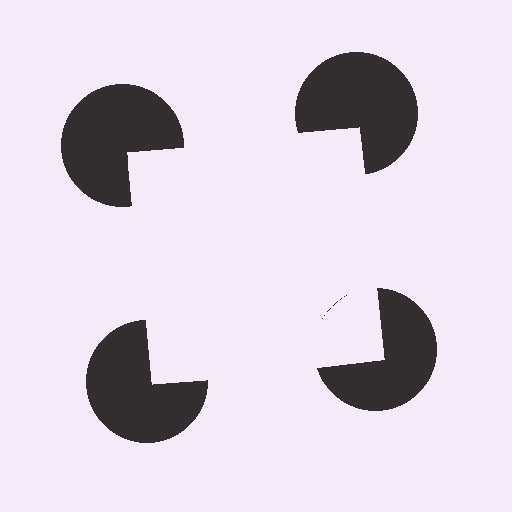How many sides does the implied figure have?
4 sides.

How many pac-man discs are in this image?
There are 4 — one at each vertex of the illusory square.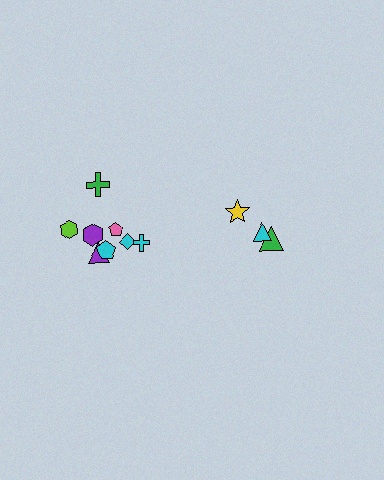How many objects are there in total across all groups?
There are 11 objects.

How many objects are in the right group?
There are 3 objects.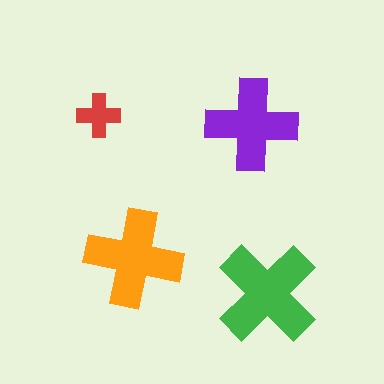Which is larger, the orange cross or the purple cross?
The orange one.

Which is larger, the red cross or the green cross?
The green one.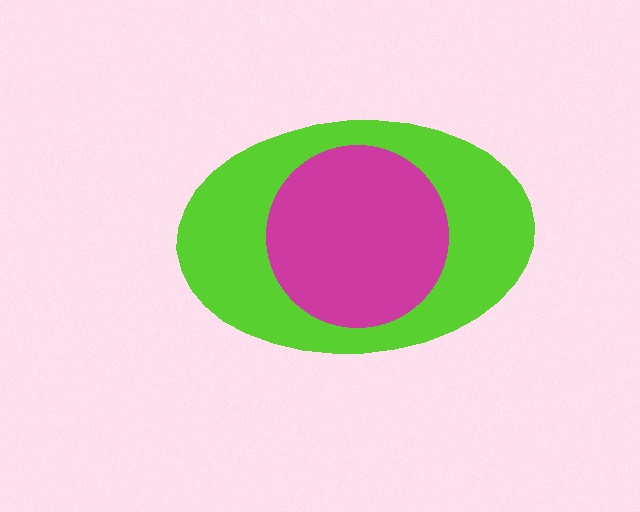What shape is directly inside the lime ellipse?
The magenta circle.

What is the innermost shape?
The magenta circle.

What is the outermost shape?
The lime ellipse.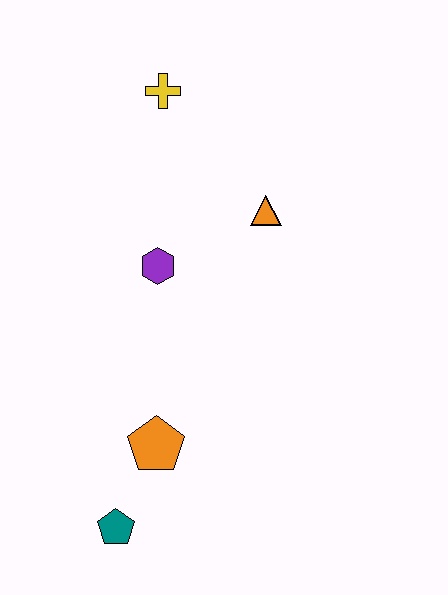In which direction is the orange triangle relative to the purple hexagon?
The orange triangle is to the right of the purple hexagon.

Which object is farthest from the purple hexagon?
The teal pentagon is farthest from the purple hexagon.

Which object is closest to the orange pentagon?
The teal pentagon is closest to the orange pentagon.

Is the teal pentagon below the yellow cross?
Yes